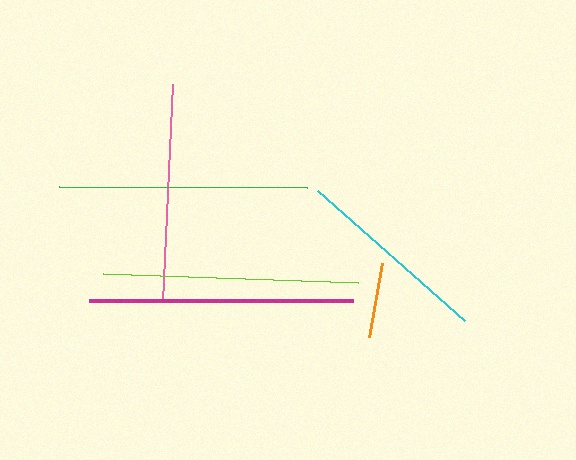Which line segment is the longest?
The magenta line is the longest at approximately 265 pixels.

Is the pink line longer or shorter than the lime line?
The lime line is longer than the pink line.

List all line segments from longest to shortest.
From longest to shortest: magenta, lime, green, pink, cyan, orange.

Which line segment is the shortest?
The orange line is the shortest at approximately 75 pixels.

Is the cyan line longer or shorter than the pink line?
The pink line is longer than the cyan line.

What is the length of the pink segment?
The pink segment is approximately 217 pixels long.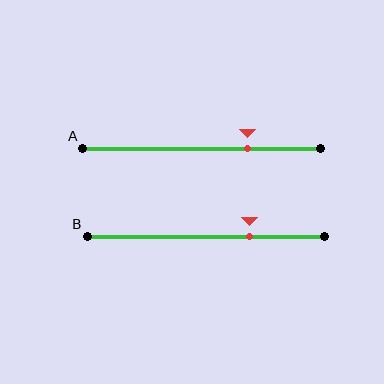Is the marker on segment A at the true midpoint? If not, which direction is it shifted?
No, the marker on segment A is shifted to the right by about 19% of the segment length.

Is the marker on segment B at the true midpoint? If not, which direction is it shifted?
No, the marker on segment B is shifted to the right by about 19% of the segment length.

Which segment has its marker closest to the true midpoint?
Segment B has its marker closest to the true midpoint.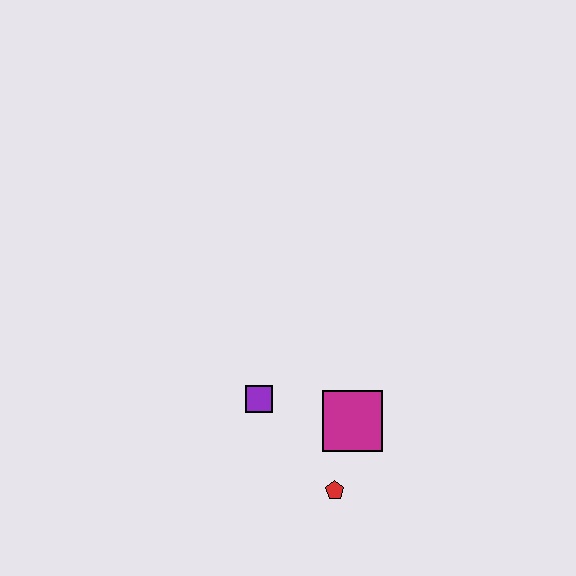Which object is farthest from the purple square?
The red pentagon is farthest from the purple square.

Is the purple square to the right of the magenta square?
No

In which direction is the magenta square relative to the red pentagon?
The magenta square is above the red pentagon.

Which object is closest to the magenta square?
The red pentagon is closest to the magenta square.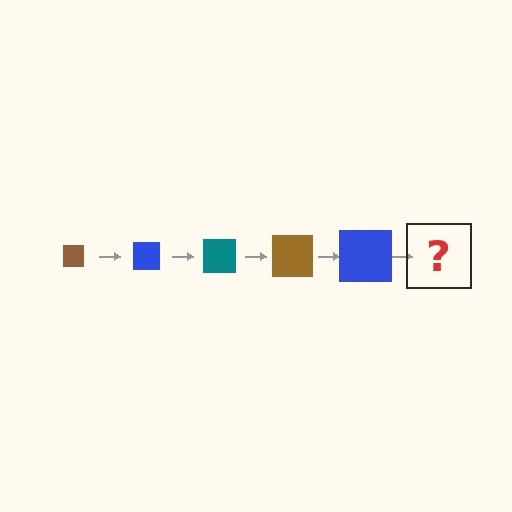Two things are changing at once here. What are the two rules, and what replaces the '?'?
The two rules are that the square grows larger each step and the color cycles through brown, blue, and teal. The '?' should be a teal square, larger than the previous one.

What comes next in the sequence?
The next element should be a teal square, larger than the previous one.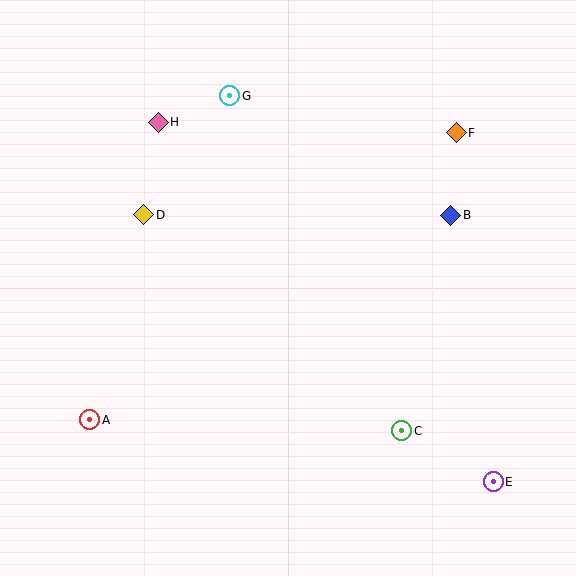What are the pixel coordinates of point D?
Point D is at (144, 215).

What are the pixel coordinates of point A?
Point A is at (90, 420).